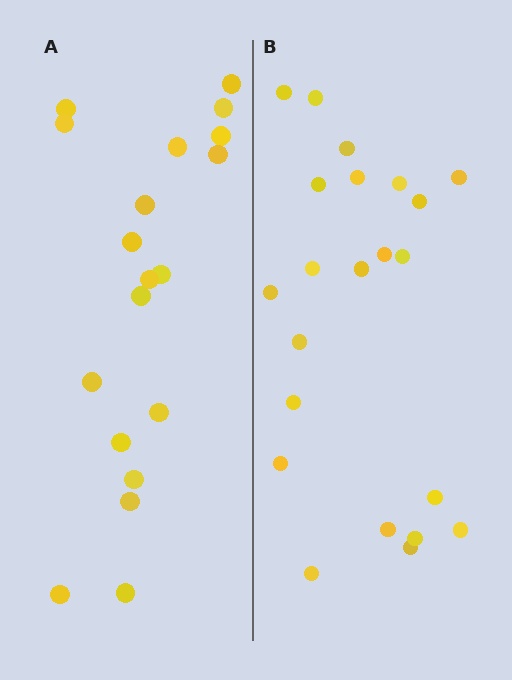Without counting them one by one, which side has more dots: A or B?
Region B (the right region) has more dots.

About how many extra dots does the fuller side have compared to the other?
Region B has just a few more — roughly 2 or 3 more dots than region A.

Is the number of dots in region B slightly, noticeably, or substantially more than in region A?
Region B has only slightly more — the two regions are fairly close. The ratio is roughly 1.2 to 1.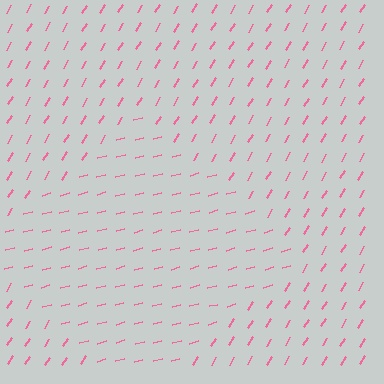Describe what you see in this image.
The image is filled with small pink line segments. A diamond region in the image has lines oriented differently from the surrounding lines, creating a visible texture boundary.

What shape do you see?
I see a diamond.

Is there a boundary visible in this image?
Yes, there is a texture boundary formed by a change in line orientation.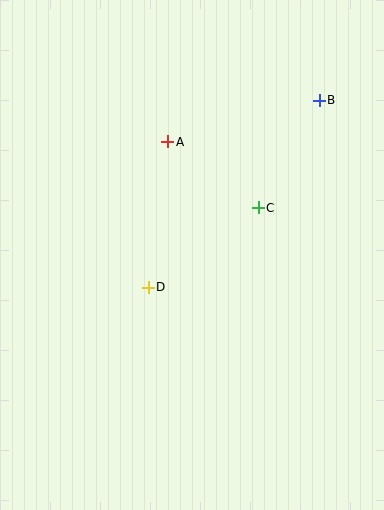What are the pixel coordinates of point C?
Point C is at (258, 208).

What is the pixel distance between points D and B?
The distance between D and B is 254 pixels.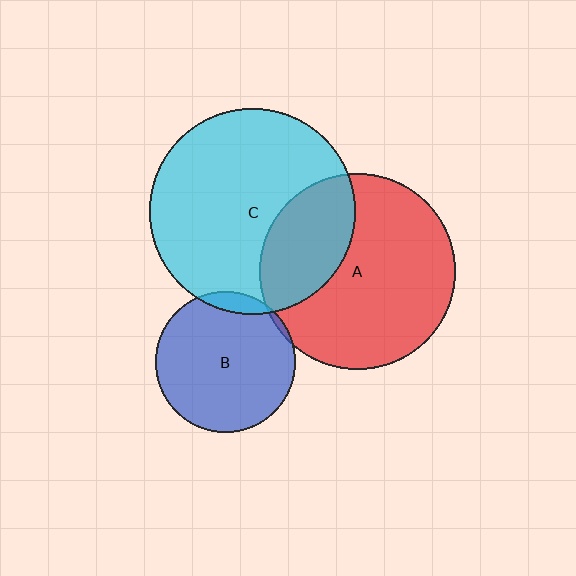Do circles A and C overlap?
Yes.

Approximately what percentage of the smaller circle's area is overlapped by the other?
Approximately 30%.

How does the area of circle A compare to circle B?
Approximately 1.9 times.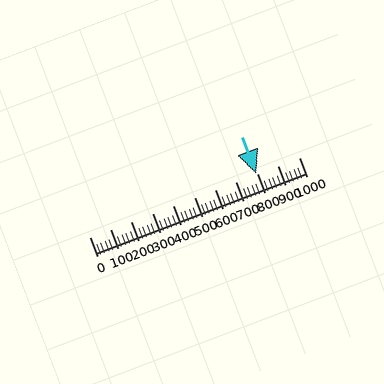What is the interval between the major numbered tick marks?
The major tick marks are spaced 100 units apart.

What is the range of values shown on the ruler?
The ruler shows values from 0 to 1000.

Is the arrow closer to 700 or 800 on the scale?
The arrow is closer to 800.